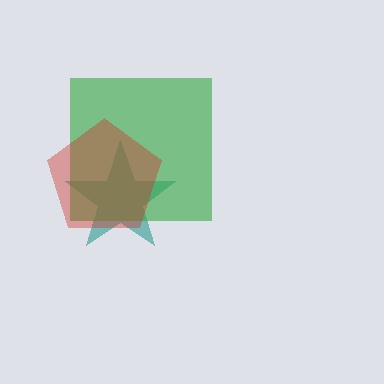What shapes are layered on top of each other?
The layered shapes are: a teal star, a green square, a red pentagon.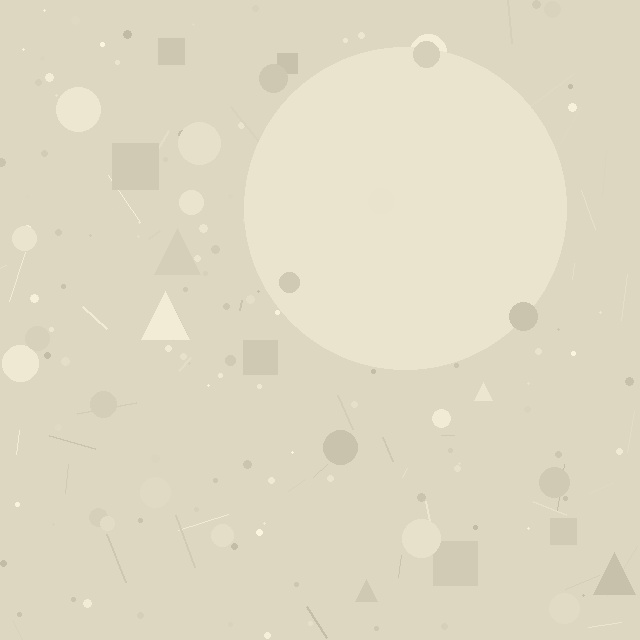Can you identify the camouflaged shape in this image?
The camouflaged shape is a circle.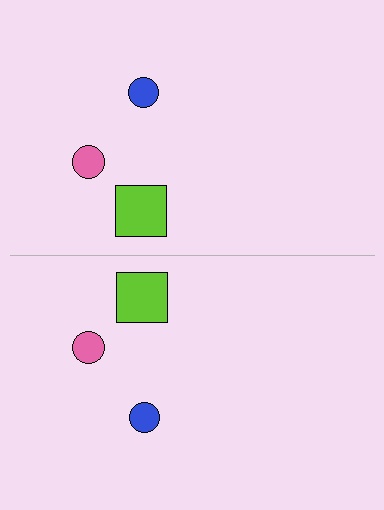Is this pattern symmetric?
Yes, this pattern has bilateral (reflection) symmetry.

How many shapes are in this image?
There are 6 shapes in this image.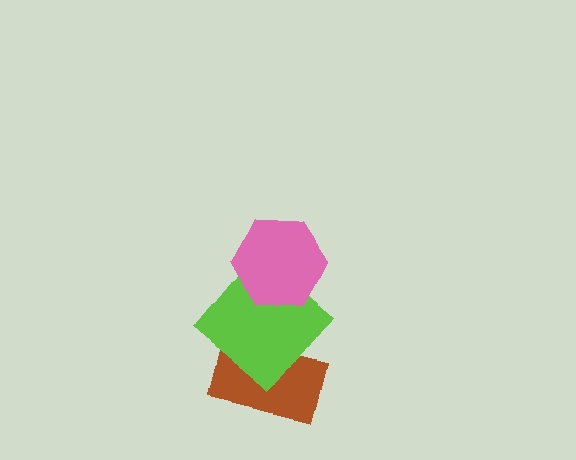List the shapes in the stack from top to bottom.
From top to bottom: the pink hexagon, the lime diamond, the brown rectangle.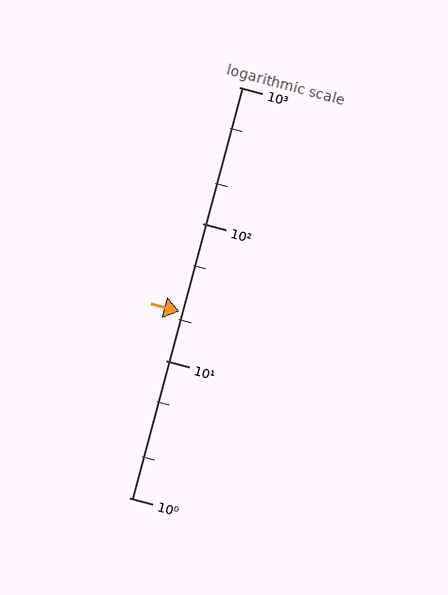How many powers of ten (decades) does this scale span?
The scale spans 3 decades, from 1 to 1000.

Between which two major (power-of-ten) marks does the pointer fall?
The pointer is between 10 and 100.